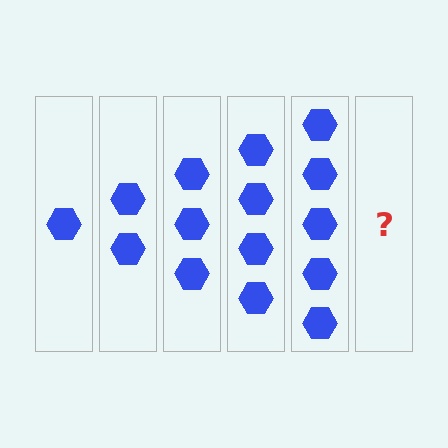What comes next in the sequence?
The next element should be 6 hexagons.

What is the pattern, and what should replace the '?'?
The pattern is that each step adds one more hexagon. The '?' should be 6 hexagons.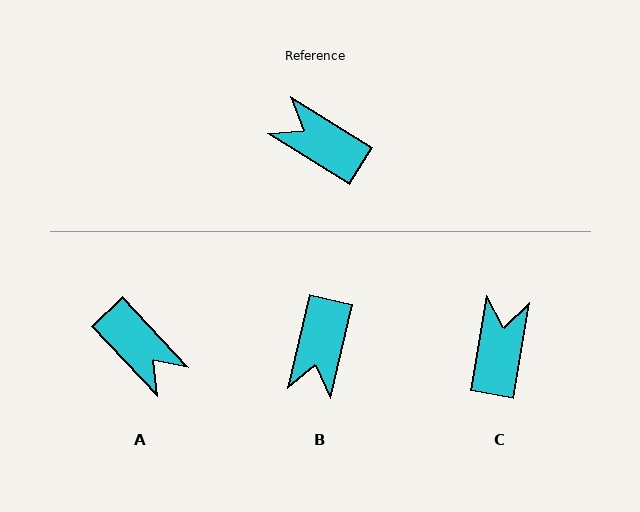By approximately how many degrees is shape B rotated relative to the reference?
Approximately 109 degrees counter-clockwise.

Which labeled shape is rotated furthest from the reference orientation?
A, about 165 degrees away.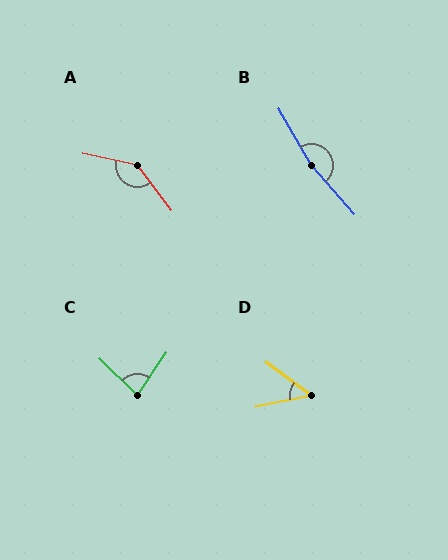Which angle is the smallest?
D, at approximately 47 degrees.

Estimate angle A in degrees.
Approximately 138 degrees.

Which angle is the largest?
B, at approximately 169 degrees.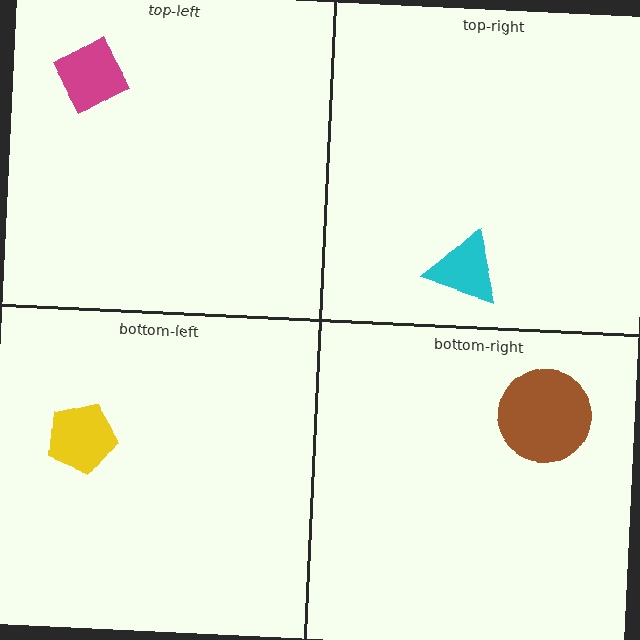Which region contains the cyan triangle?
The top-right region.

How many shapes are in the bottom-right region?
1.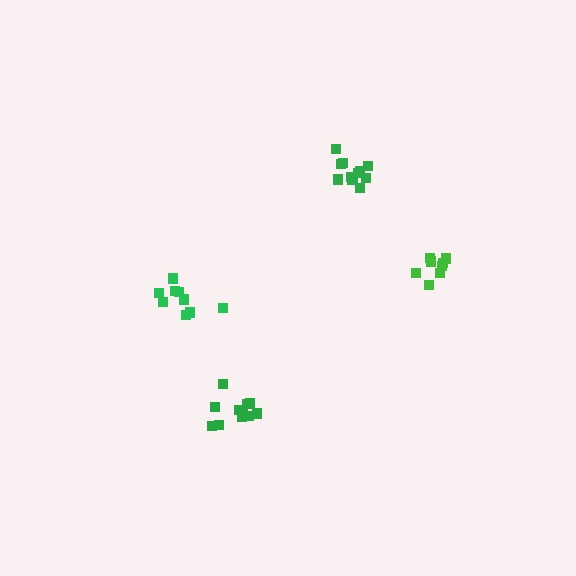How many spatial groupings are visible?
There are 4 spatial groupings.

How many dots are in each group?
Group 1: 11 dots, Group 2: 12 dots, Group 3: 8 dots, Group 4: 9 dots (40 total).